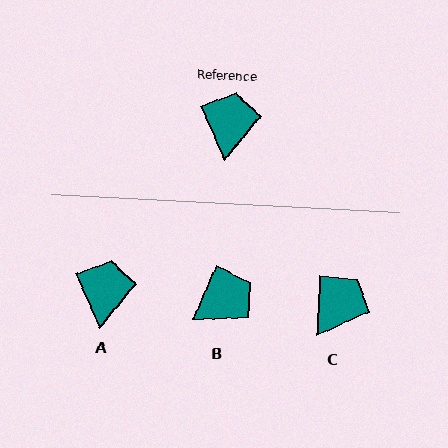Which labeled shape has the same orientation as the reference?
A.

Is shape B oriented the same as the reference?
No, it is off by about 48 degrees.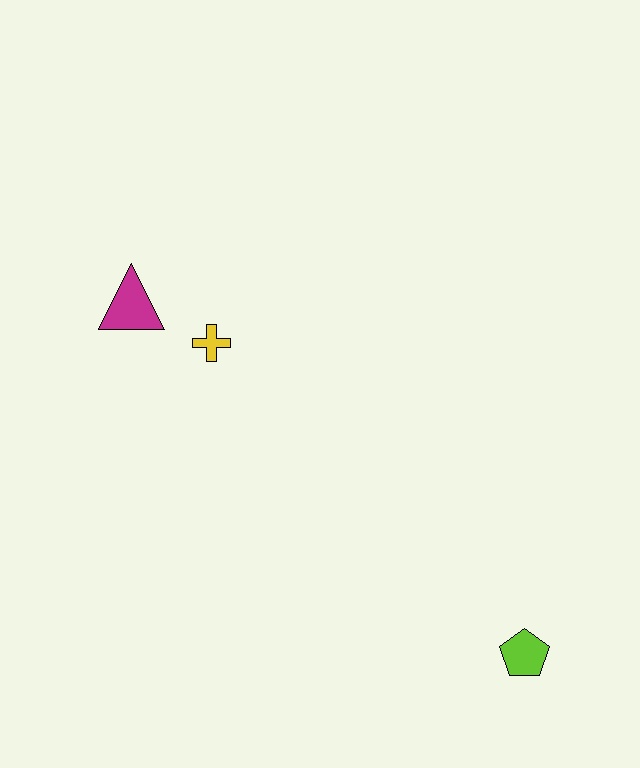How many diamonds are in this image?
There are no diamonds.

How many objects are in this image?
There are 3 objects.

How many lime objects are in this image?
There is 1 lime object.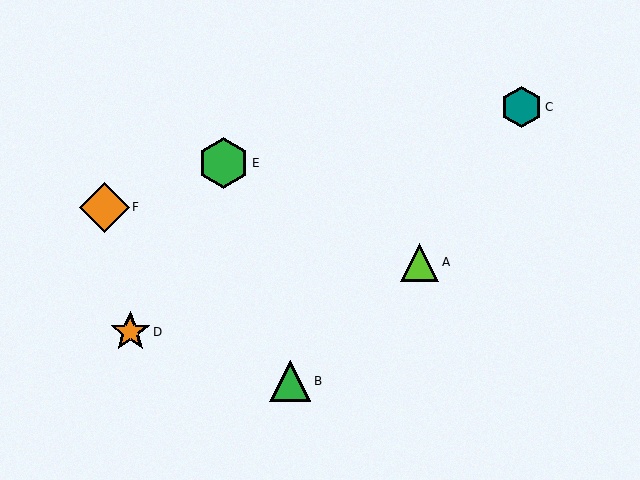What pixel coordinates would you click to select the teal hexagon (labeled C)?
Click at (521, 107) to select the teal hexagon C.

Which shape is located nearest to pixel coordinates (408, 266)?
The lime triangle (labeled A) at (420, 262) is nearest to that location.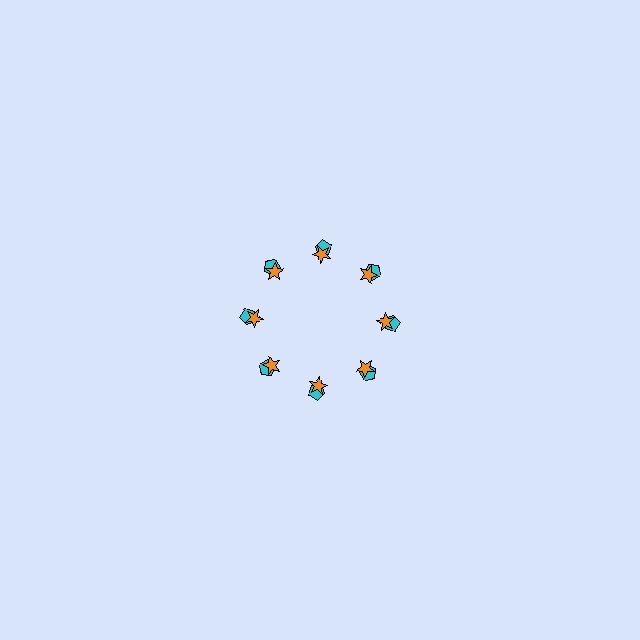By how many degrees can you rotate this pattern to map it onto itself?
The pattern maps onto itself every 45 degrees of rotation.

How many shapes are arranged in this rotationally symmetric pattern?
There are 16 shapes, arranged in 8 groups of 2.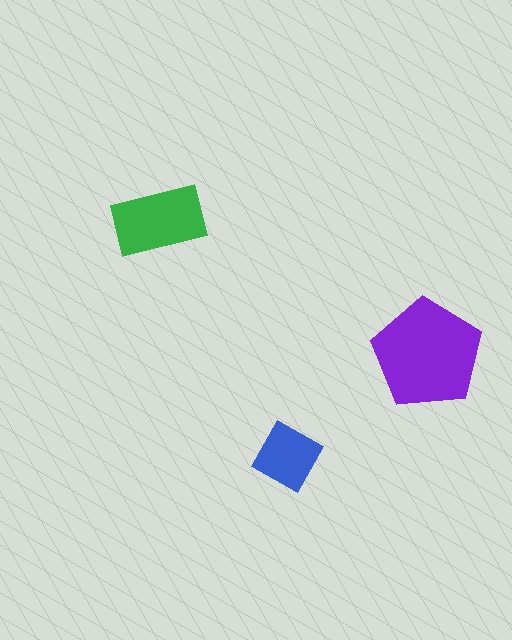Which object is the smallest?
The blue diamond.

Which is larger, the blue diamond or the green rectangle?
The green rectangle.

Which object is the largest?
The purple pentagon.